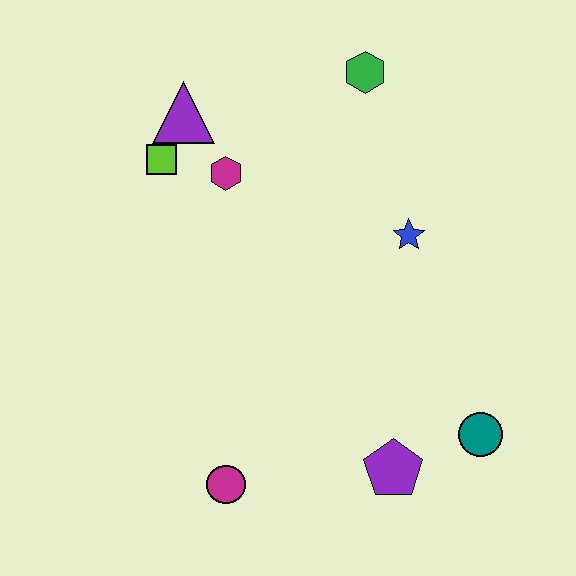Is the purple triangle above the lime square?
Yes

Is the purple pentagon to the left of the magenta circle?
No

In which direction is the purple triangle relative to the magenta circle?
The purple triangle is above the magenta circle.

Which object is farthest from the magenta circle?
The green hexagon is farthest from the magenta circle.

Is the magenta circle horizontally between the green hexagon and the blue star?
No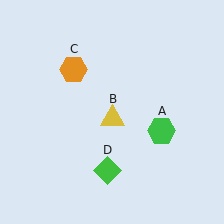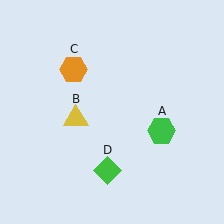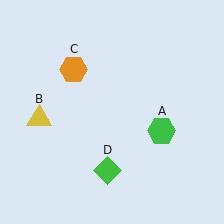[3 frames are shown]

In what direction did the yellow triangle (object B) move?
The yellow triangle (object B) moved left.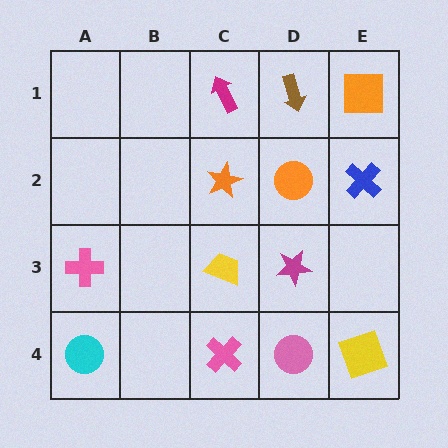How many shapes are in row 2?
3 shapes.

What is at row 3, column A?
A pink cross.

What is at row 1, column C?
A magenta arrow.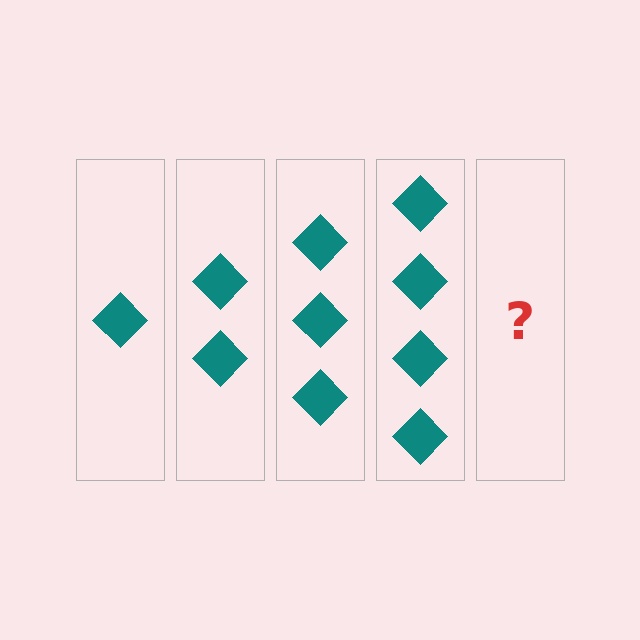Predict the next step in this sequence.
The next step is 5 diamonds.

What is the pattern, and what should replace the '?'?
The pattern is that each step adds one more diamond. The '?' should be 5 diamonds.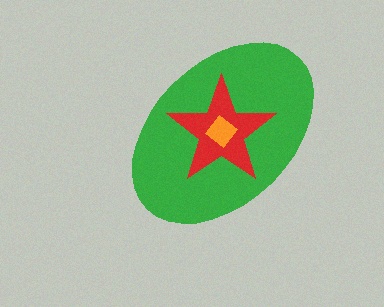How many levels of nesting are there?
3.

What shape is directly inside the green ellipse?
The red star.